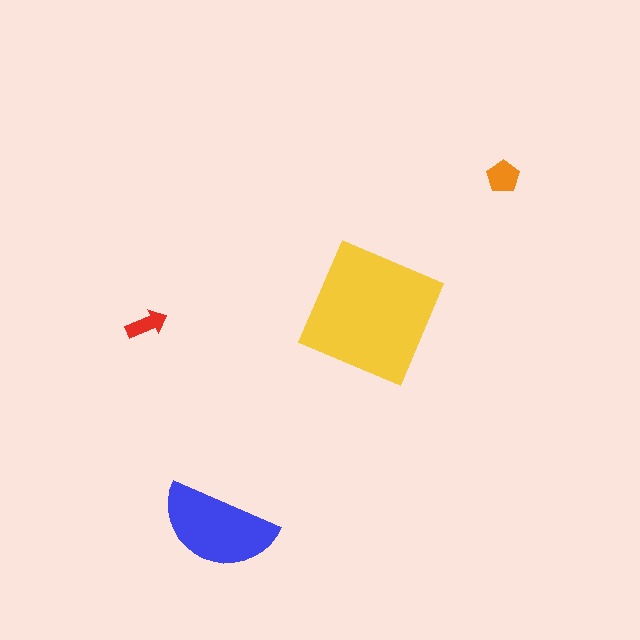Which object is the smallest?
The red arrow.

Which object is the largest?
The yellow square.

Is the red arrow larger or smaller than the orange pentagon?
Smaller.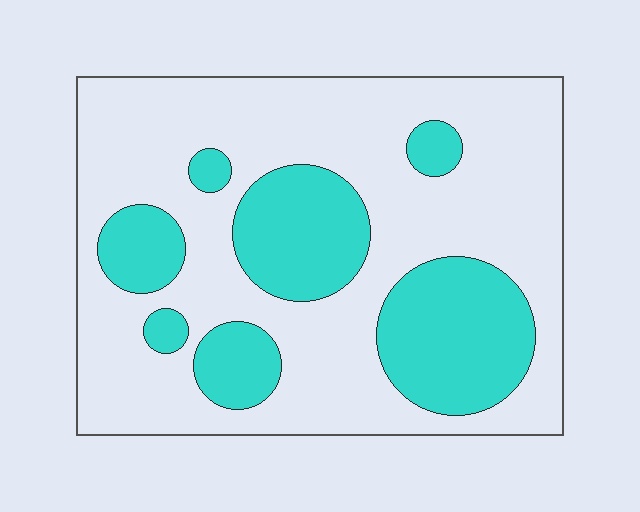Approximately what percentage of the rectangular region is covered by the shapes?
Approximately 30%.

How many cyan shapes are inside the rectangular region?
7.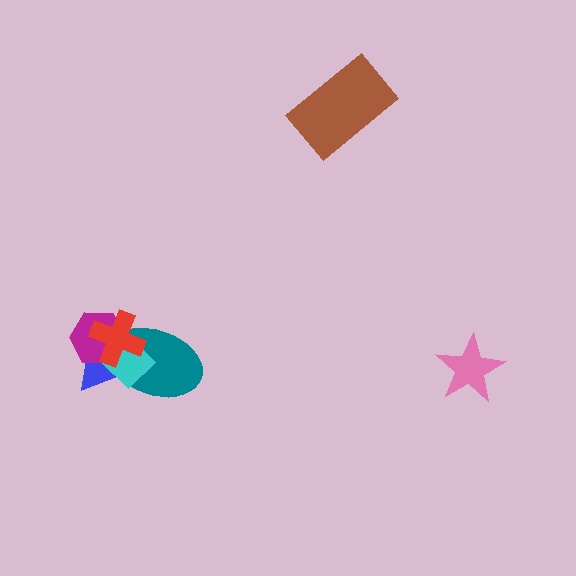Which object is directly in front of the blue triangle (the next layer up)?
The teal ellipse is directly in front of the blue triangle.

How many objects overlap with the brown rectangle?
0 objects overlap with the brown rectangle.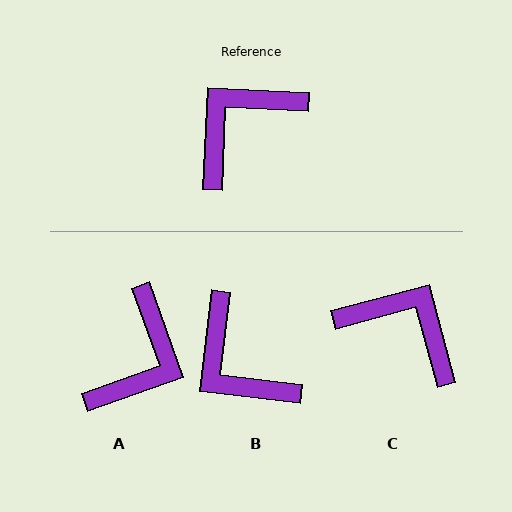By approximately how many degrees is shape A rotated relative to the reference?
Approximately 158 degrees clockwise.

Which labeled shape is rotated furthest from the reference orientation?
A, about 158 degrees away.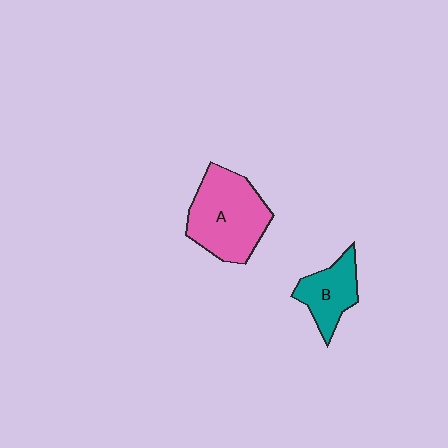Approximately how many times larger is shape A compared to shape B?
Approximately 1.8 times.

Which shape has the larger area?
Shape A (pink).